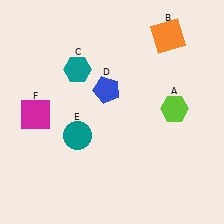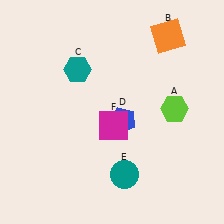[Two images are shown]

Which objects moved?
The objects that moved are: the blue pentagon (D), the teal circle (E), the magenta square (F).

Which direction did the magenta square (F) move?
The magenta square (F) moved right.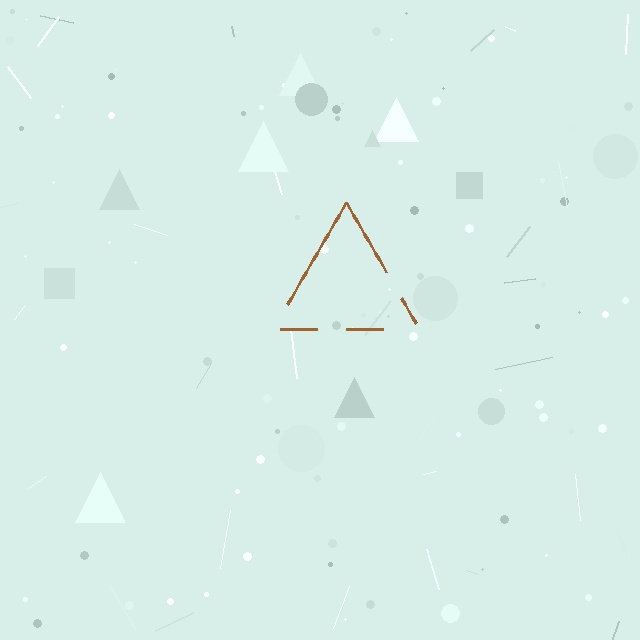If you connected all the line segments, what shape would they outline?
They would outline a triangle.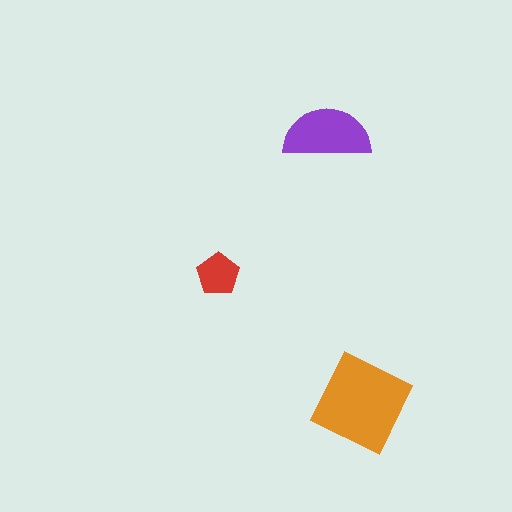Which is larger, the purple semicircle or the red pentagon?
The purple semicircle.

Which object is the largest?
The orange square.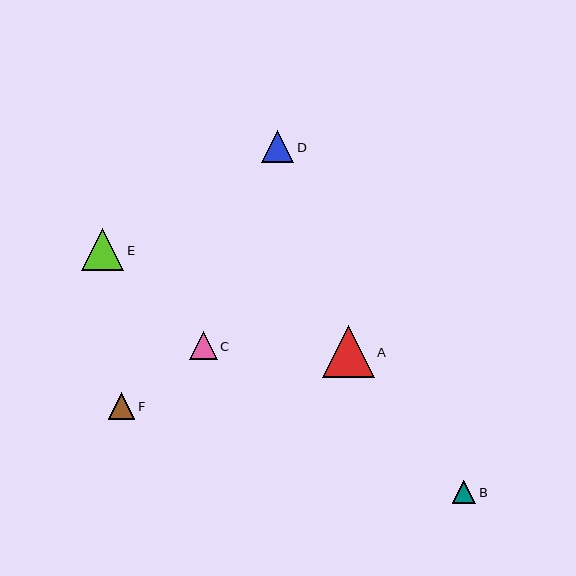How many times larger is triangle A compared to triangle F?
Triangle A is approximately 1.9 times the size of triangle F.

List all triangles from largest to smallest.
From largest to smallest: A, E, D, C, F, B.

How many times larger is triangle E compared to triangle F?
Triangle E is approximately 1.6 times the size of triangle F.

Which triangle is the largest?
Triangle A is the largest with a size of approximately 52 pixels.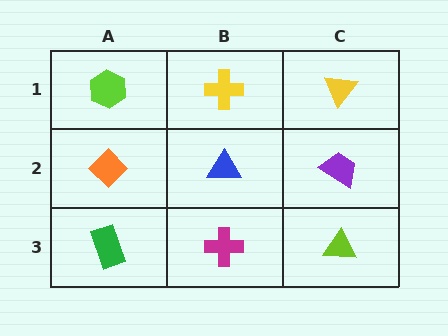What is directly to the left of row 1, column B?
A lime hexagon.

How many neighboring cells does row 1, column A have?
2.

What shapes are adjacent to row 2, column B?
A yellow cross (row 1, column B), a magenta cross (row 3, column B), an orange diamond (row 2, column A), a purple trapezoid (row 2, column C).